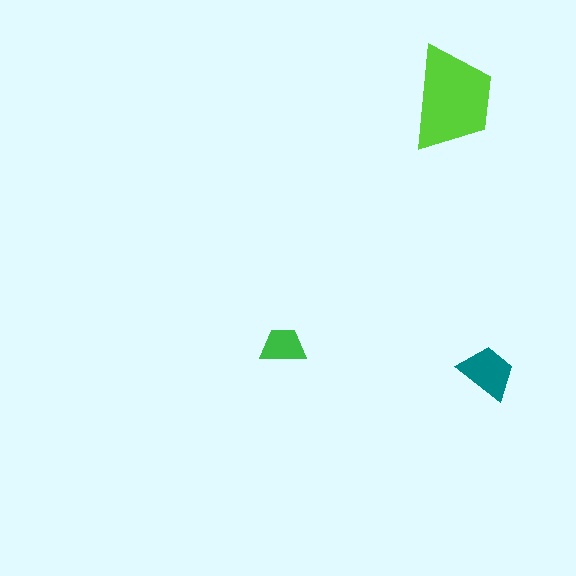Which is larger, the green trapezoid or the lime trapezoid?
The lime one.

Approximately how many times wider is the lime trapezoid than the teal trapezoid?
About 2 times wider.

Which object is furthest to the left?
The green trapezoid is leftmost.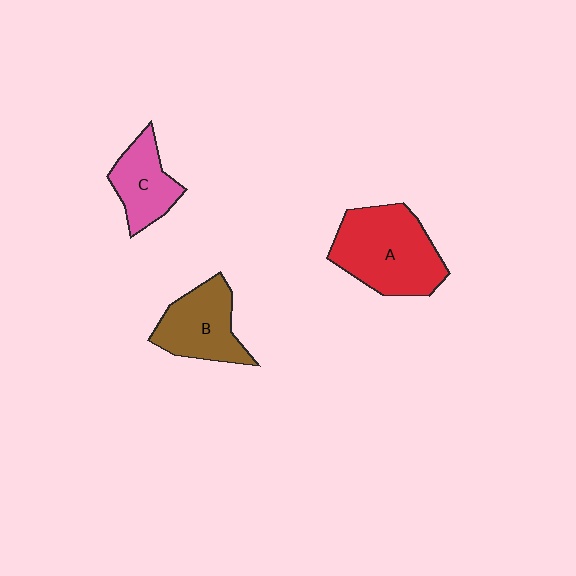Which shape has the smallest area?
Shape C (pink).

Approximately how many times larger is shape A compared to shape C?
Approximately 1.8 times.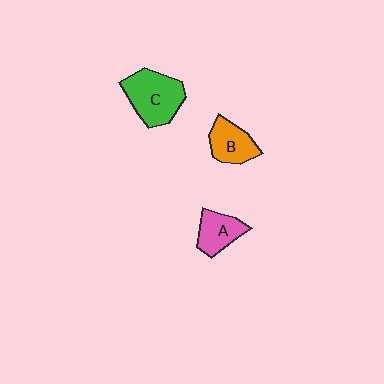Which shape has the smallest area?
Shape A (pink).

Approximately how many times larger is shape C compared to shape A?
Approximately 1.6 times.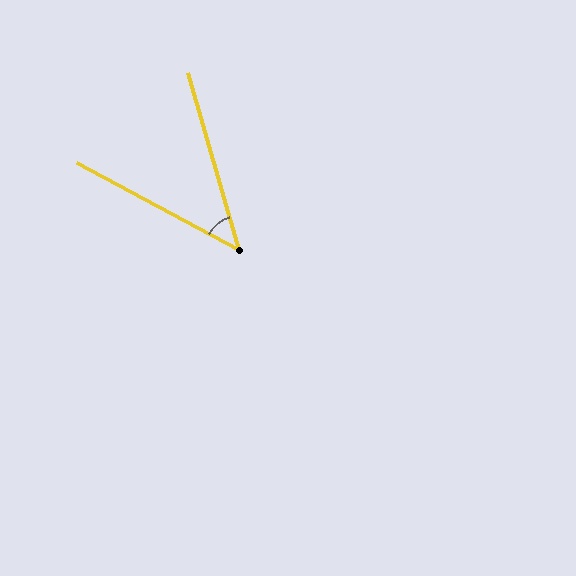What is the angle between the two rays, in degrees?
Approximately 46 degrees.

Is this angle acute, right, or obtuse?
It is acute.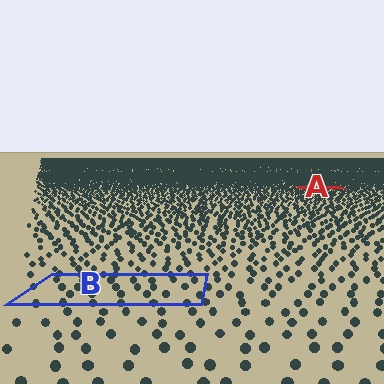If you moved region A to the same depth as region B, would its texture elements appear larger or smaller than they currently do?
They would appear larger. At a closer depth, the same texture elements are projected at a bigger on-screen size.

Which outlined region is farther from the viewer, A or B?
Region A is farther from the viewer — the texture elements inside it appear smaller and more densely packed.